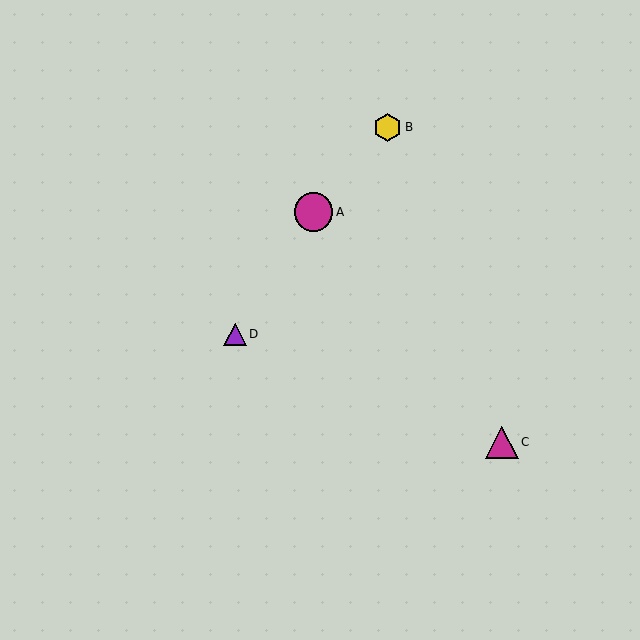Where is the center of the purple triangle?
The center of the purple triangle is at (235, 334).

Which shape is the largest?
The magenta circle (labeled A) is the largest.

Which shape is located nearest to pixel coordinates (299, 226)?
The magenta circle (labeled A) at (313, 212) is nearest to that location.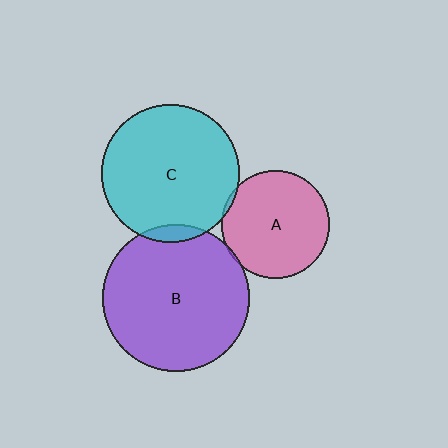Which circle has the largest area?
Circle B (purple).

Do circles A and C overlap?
Yes.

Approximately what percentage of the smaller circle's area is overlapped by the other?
Approximately 5%.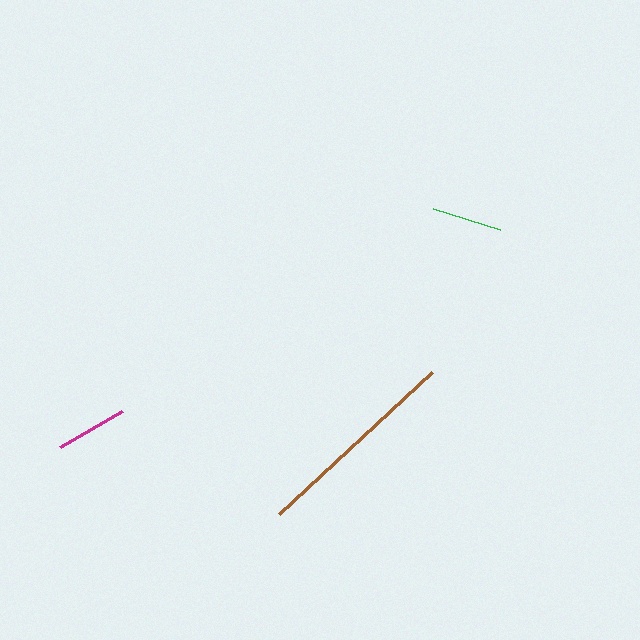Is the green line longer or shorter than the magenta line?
The magenta line is longer than the green line.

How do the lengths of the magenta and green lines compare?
The magenta and green lines are approximately the same length.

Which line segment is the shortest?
The green line is the shortest at approximately 70 pixels.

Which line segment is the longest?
The brown line is the longest at approximately 208 pixels.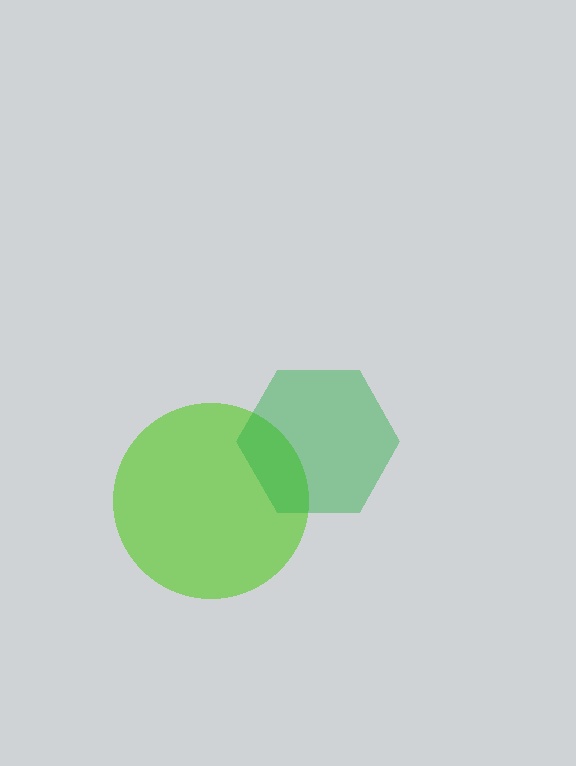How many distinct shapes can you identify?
There are 2 distinct shapes: a lime circle, a green hexagon.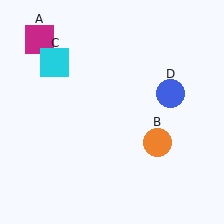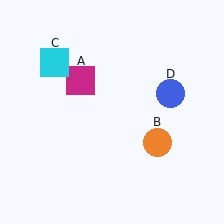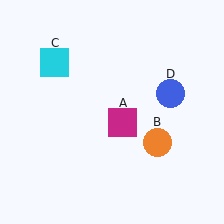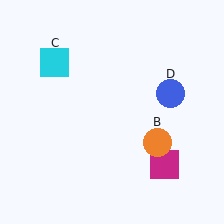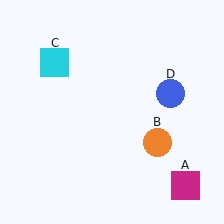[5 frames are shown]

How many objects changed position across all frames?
1 object changed position: magenta square (object A).